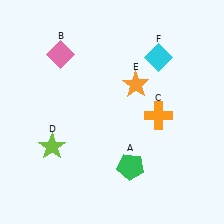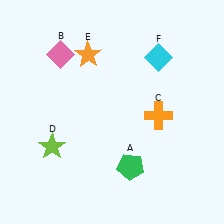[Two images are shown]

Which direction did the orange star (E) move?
The orange star (E) moved left.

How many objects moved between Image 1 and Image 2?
1 object moved between the two images.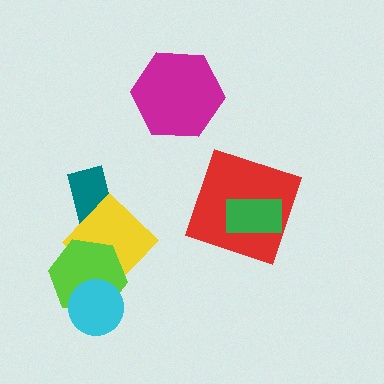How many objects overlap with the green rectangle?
1 object overlaps with the green rectangle.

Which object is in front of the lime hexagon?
The cyan circle is in front of the lime hexagon.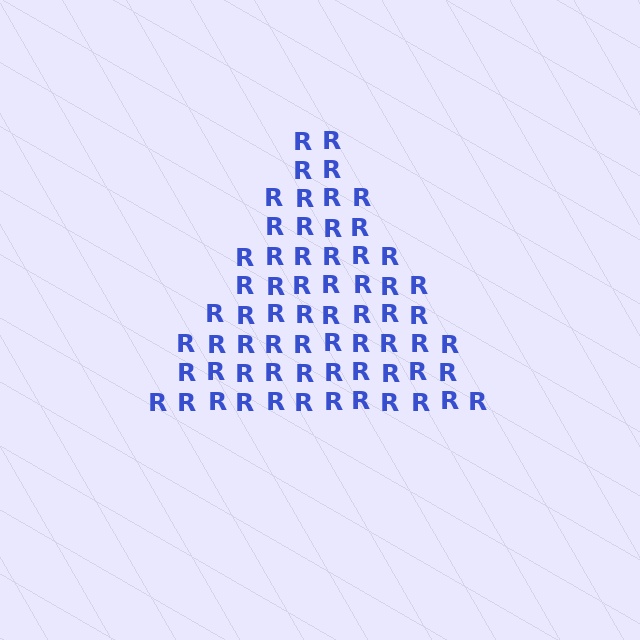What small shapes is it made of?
It is made of small letter R's.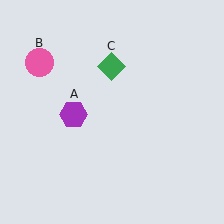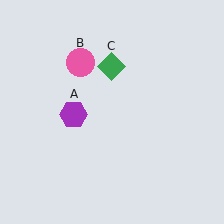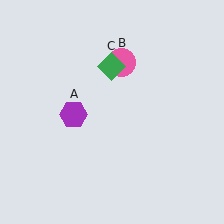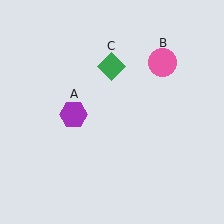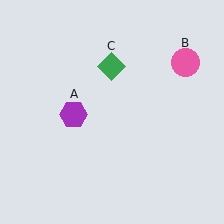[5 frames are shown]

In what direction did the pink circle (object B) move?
The pink circle (object B) moved right.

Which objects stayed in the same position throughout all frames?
Purple hexagon (object A) and green diamond (object C) remained stationary.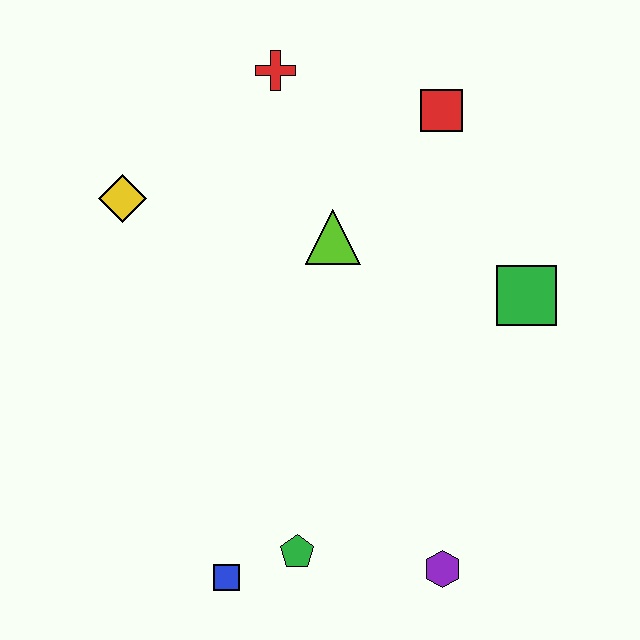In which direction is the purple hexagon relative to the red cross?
The purple hexagon is below the red cross.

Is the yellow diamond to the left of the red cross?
Yes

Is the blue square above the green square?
No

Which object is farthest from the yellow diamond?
The purple hexagon is farthest from the yellow diamond.